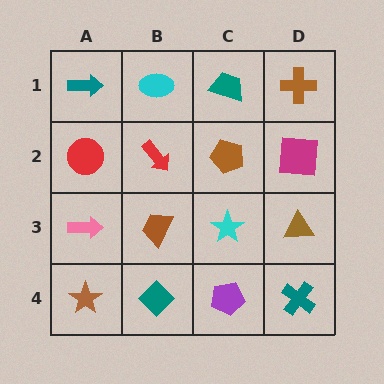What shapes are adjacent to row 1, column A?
A red circle (row 2, column A), a cyan ellipse (row 1, column B).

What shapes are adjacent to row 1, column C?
A brown pentagon (row 2, column C), a cyan ellipse (row 1, column B), a brown cross (row 1, column D).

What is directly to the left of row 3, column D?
A cyan star.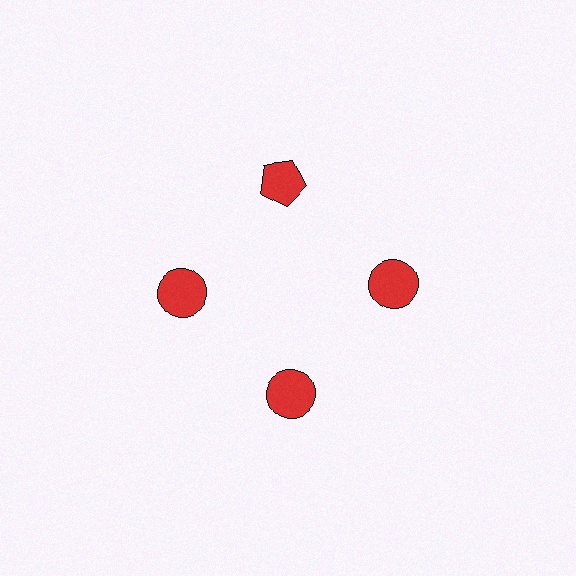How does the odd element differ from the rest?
It has a different shape: pentagon instead of circle.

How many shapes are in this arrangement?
There are 4 shapes arranged in a ring pattern.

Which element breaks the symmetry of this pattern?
The red pentagon at roughly the 12 o'clock position breaks the symmetry. All other shapes are red circles.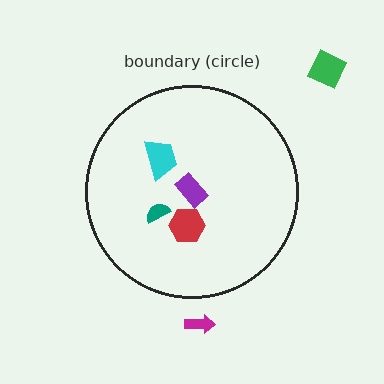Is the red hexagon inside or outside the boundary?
Inside.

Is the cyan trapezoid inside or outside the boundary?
Inside.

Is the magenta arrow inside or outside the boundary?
Outside.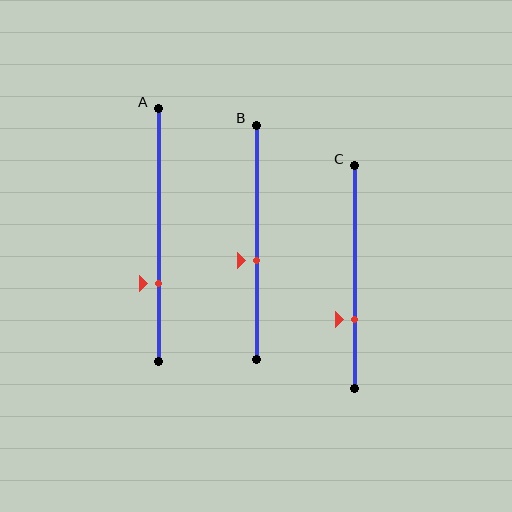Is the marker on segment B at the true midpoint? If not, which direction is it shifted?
No, the marker on segment B is shifted downward by about 8% of the segment length.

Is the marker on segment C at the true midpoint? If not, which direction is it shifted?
No, the marker on segment C is shifted downward by about 19% of the segment length.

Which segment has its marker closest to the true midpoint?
Segment B has its marker closest to the true midpoint.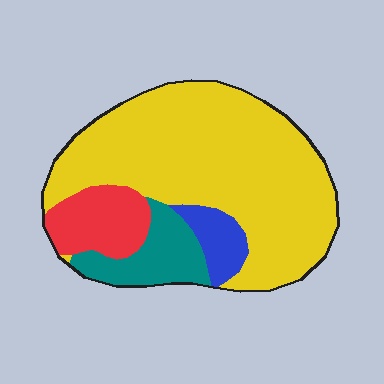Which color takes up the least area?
Blue, at roughly 5%.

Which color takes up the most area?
Yellow, at roughly 70%.